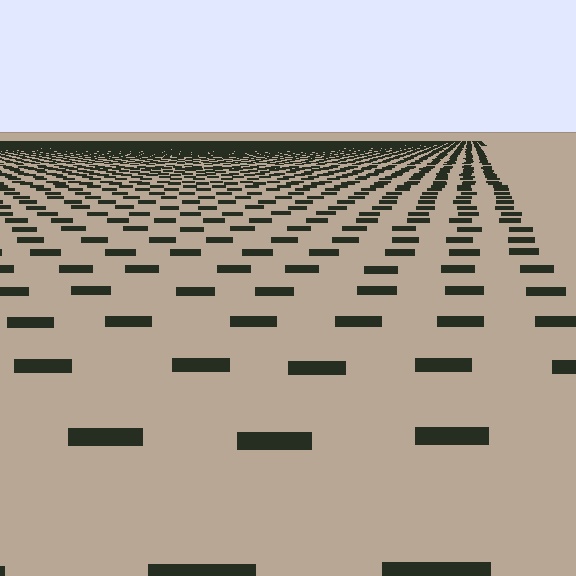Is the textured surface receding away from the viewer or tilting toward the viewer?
The surface is receding away from the viewer. Texture elements get smaller and denser toward the top.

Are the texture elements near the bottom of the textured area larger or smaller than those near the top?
Larger. Near the bottom, elements are closer to the viewer and appear at a bigger on-screen size.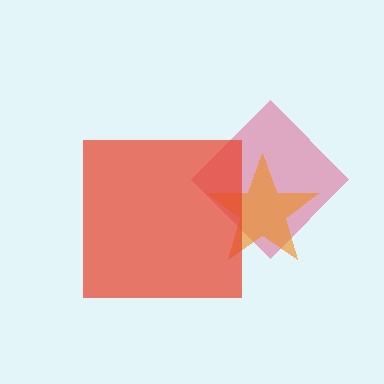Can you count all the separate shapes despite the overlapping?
Yes, there are 3 separate shapes.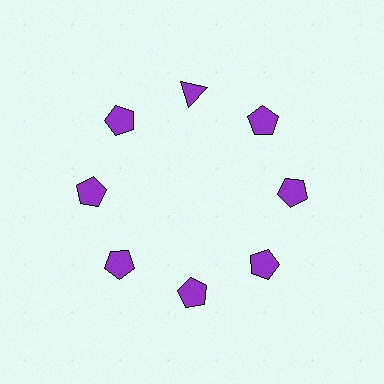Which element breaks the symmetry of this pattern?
The purple triangle at roughly the 12 o'clock position breaks the symmetry. All other shapes are purple pentagons.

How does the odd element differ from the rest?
It has a different shape: triangle instead of pentagon.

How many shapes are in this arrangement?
There are 8 shapes arranged in a ring pattern.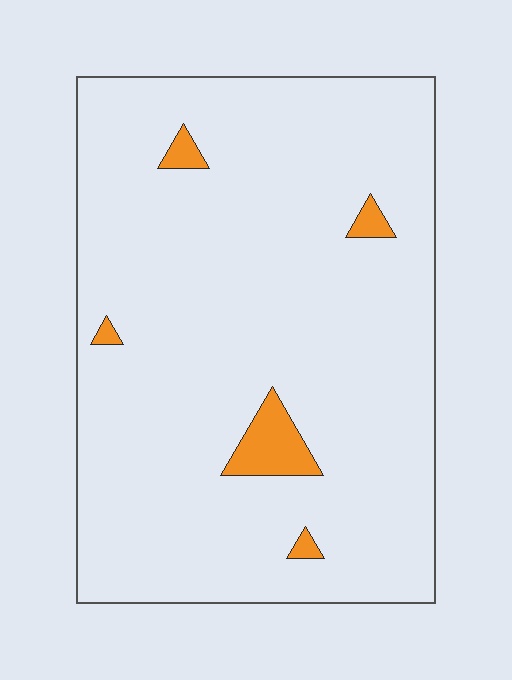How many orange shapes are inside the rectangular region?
5.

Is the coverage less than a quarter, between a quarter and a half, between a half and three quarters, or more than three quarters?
Less than a quarter.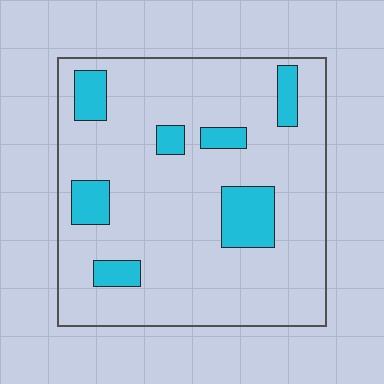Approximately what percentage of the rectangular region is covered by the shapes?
Approximately 15%.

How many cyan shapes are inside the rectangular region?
7.